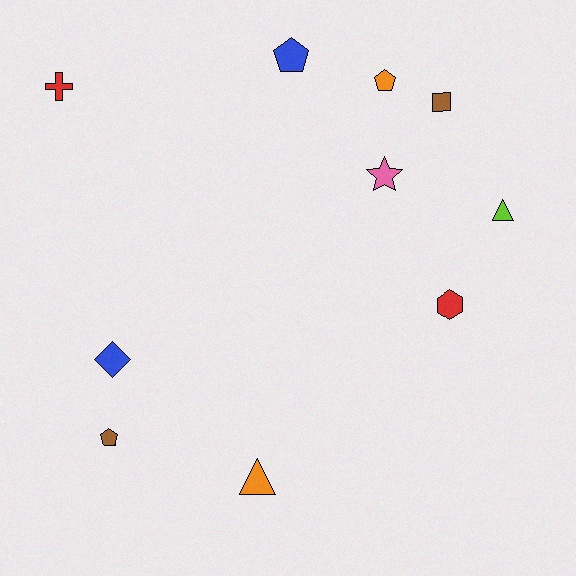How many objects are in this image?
There are 10 objects.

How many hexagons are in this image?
There is 1 hexagon.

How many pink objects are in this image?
There is 1 pink object.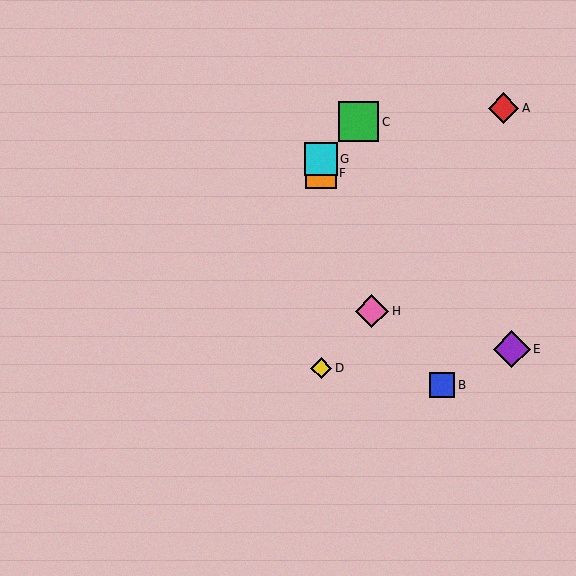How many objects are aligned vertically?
3 objects (D, F, G) are aligned vertically.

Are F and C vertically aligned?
No, F is at x≈321 and C is at x≈359.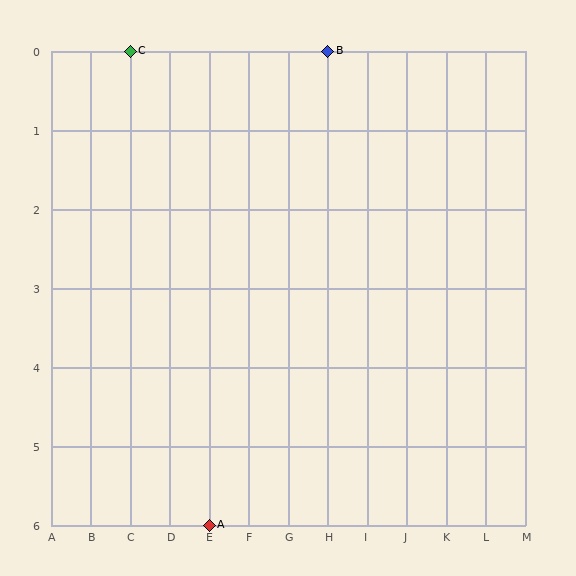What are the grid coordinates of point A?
Point A is at grid coordinates (E, 6).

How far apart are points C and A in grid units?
Points C and A are 2 columns and 6 rows apart (about 6.3 grid units diagonally).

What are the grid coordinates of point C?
Point C is at grid coordinates (C, 0).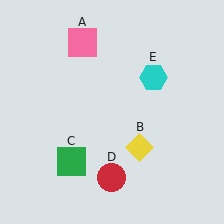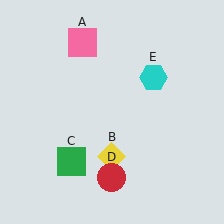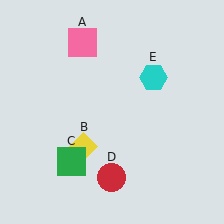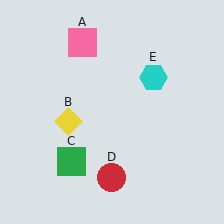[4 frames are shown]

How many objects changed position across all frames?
1 object changed position: yellow diamond (object B).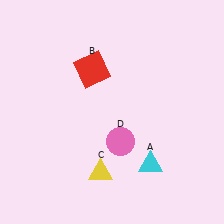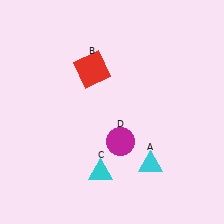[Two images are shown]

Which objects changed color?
C changed from yellow to cyan. D changed from pink to magenta.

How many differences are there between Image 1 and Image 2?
There are 2 differences between the two images.